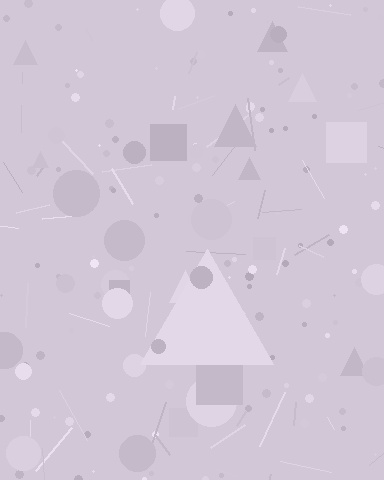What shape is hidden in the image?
A triangle is hidden in the image.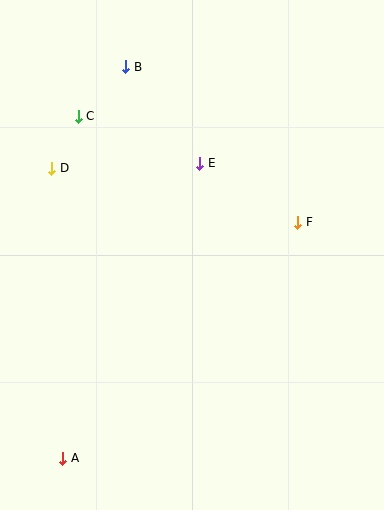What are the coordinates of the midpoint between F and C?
The midpoint between F and C is at (188, 169).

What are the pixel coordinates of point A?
Point A is at (63, 458).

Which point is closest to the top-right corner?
Point F is closest to the top-right corner.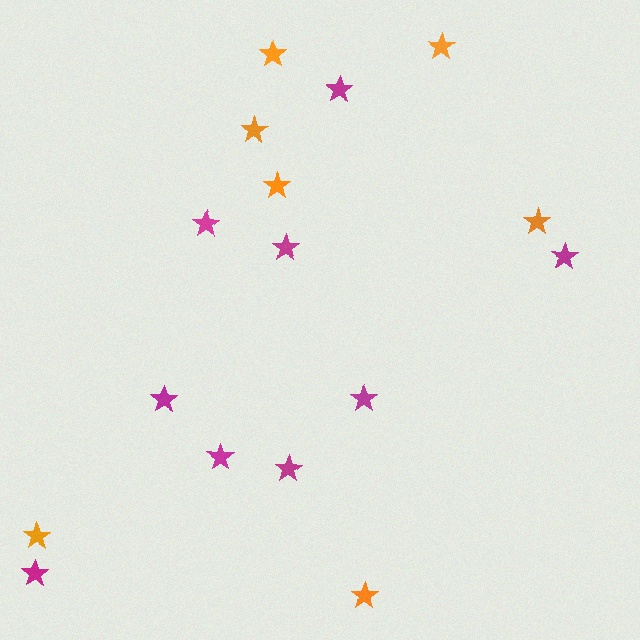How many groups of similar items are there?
There are 2 groups: one group of magenta stars (9) and one group of orange stars (7).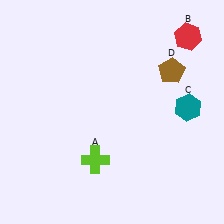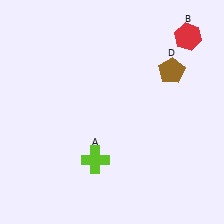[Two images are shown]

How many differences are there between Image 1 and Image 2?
There is 1 difference between the two images.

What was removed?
The teal hexagon (C) was removed in Image 2.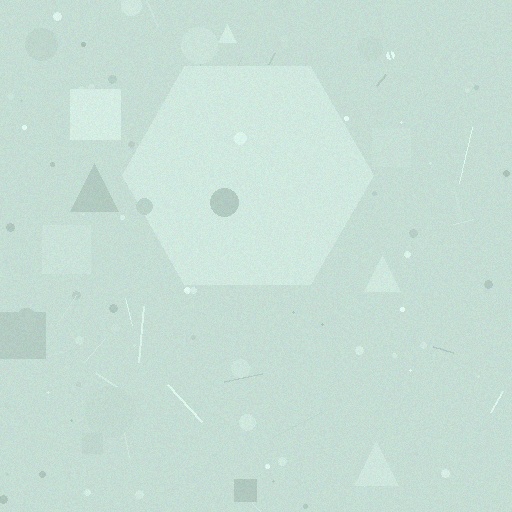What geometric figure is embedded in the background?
A hexagon is embedded in the background.